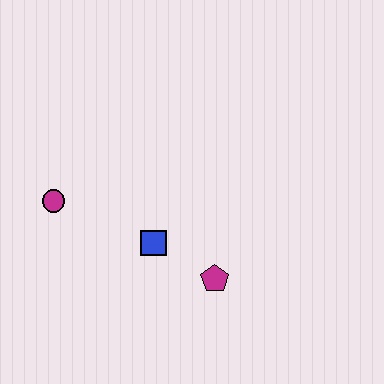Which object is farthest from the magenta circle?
The magenta pentagon is farthest from the magenta circle.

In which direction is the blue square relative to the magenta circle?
The blue square is to the right of the magenta circle.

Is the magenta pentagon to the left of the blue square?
No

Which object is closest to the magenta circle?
The blue square is closest to the magenta circle.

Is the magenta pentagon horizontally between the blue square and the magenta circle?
No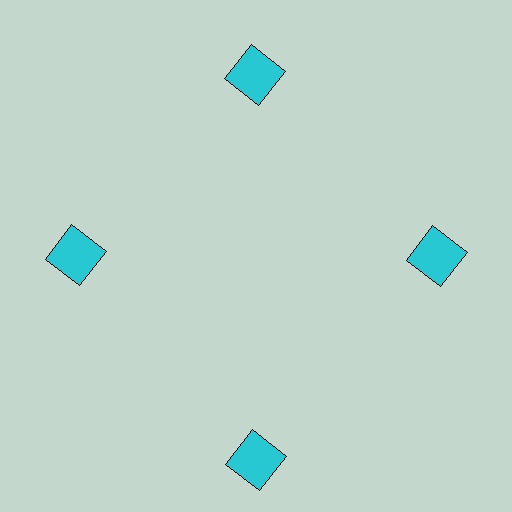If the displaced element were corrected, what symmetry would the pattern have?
It would have 4-fold rotational symmetry — the pattern would map onto itself every 90 degrees.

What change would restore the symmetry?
The symmetry would be restored by moving it inward, back onto the ring so that all 4 squares sit at equal angles and equal distance from the center.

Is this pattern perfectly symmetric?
No. The 4 cyan squares are arranged in a ring, but one element near the 6 o'clock position is pushed outward from the center, breaking the 4-fold rotational symmetry.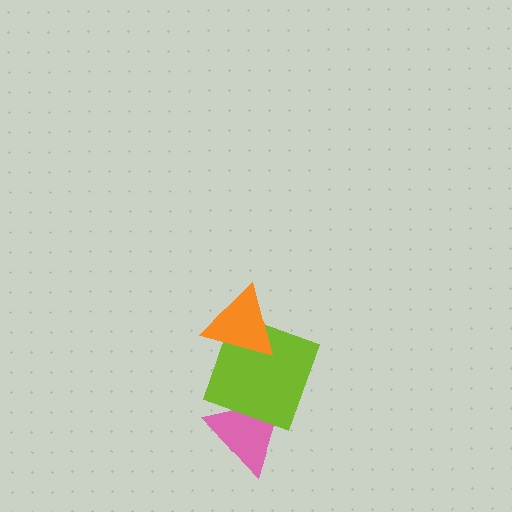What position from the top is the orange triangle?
The orange triangle is 1st from the top.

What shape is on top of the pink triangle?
The lime square is on top of the pink triangle.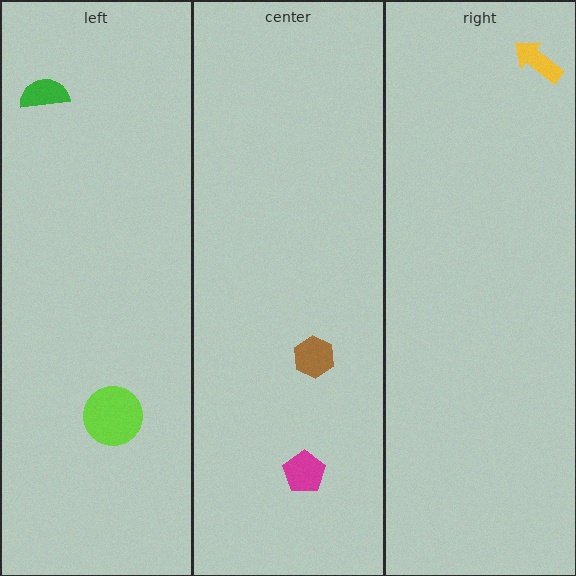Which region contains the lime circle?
The left region.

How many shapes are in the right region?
1.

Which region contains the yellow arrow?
The right region.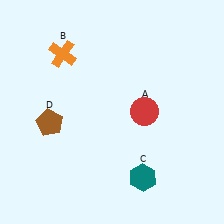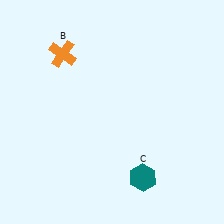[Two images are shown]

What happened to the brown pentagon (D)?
The brown pentagon (D) was removed in Image 2. It was in the bottom-left area of Image 1.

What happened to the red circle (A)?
The red circle (A) was removed in Image 2. It was in the top-right area of Image 1.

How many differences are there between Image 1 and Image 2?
There are 2 differences between the two images.